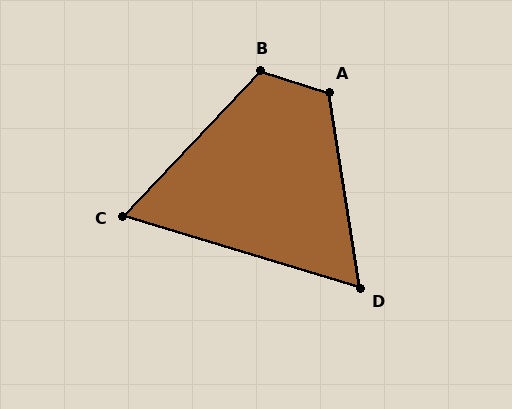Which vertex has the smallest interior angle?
C, at approximately 63 degrees.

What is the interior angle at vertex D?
Approximately 64 degrees (acute).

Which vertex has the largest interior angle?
A, at approximately 117 degrees.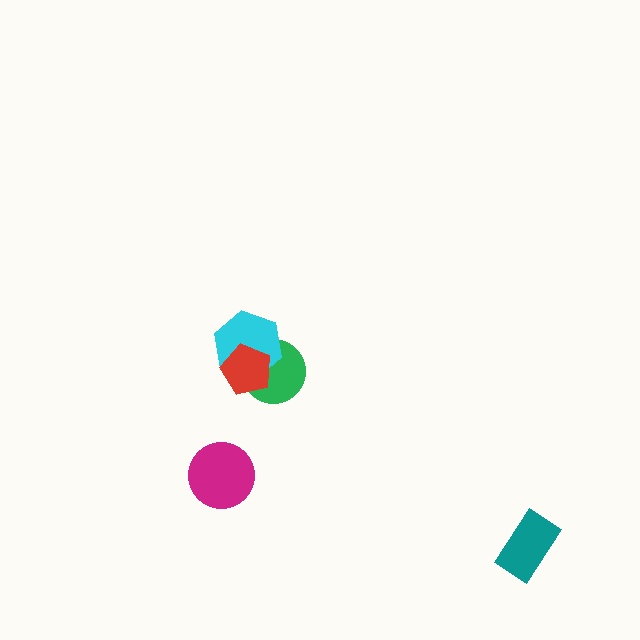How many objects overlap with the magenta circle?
0 objects overlap with the magenta circle.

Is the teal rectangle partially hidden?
No, no other shape covers it.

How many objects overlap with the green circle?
2 objects overlap with the green circle.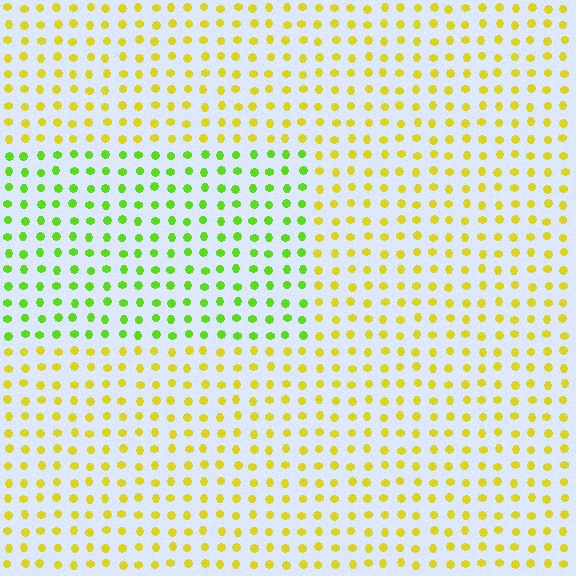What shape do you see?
I see a rectangle.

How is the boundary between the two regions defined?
The boundary is defined purely by a slight shift in hue (about 43 degrees). Spacing, size, and orientation are identical on both sides.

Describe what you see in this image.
The image is filled with small yellow elements in a uniform arrangement. A rectangle-shaped region is visible where the elements are tinted to a slightly different hue, forming a subtle color boundary.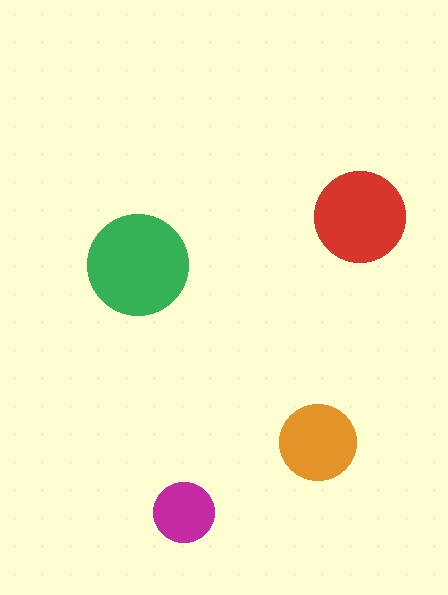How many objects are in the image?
There are 4 objects in the image.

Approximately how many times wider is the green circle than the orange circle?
About 1.5 times wider.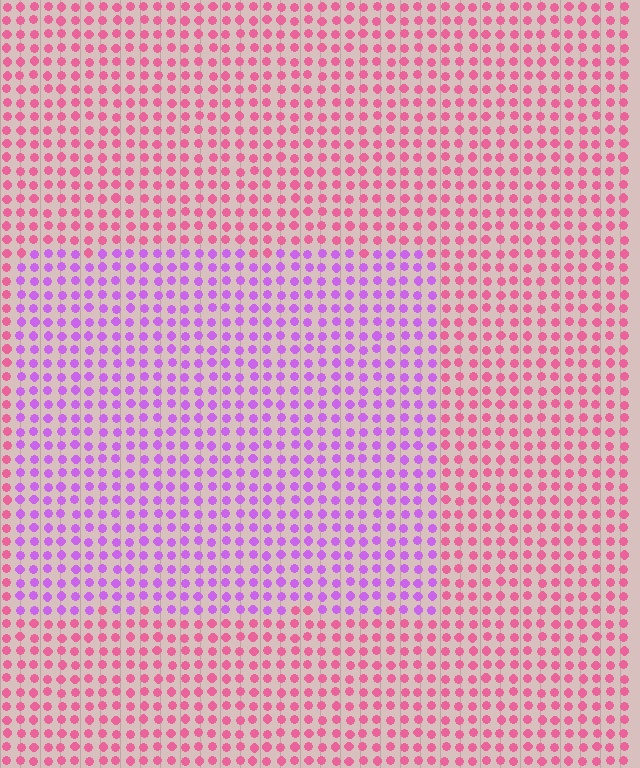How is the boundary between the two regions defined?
The boundary is defined purely by a slight shift in hue (about 50 degrees). Spacing, size, and orientation are identical on both sides.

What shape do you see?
I see a rectangle.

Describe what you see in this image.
The image is filled with small pink elements in a uniform arrangement. A rectangle-shaped region is visible where the elements are tinted to a slightly different hue, forming a subtle color boundary.